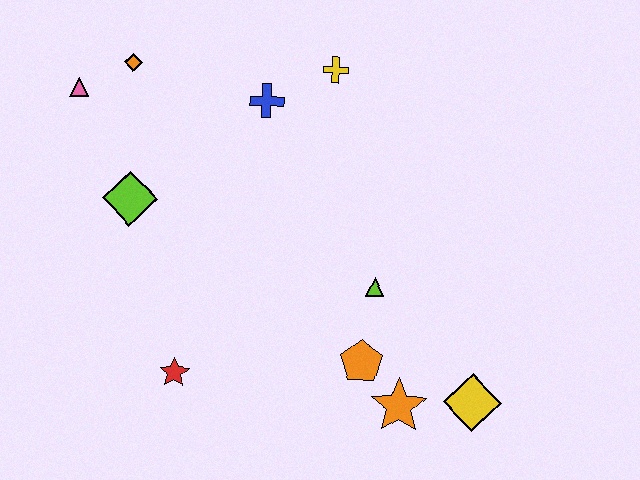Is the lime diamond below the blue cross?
Yes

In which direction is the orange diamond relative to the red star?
The orange diamond is above the red star.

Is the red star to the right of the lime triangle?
No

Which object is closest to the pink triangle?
The orange diamond is closest to the pink triangle.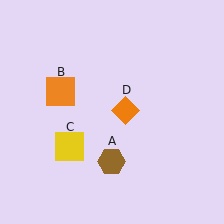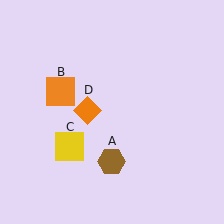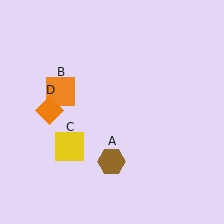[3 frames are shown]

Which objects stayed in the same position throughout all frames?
Brown hexagon (object A) and orange square (object B) and yellow square (object C) remained stationary.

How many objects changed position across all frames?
1 object changed position: orange diamond (object D).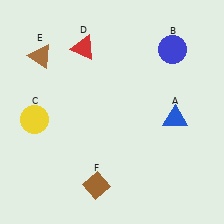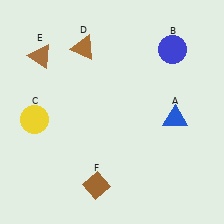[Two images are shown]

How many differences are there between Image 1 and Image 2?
There is 1 difference between the two images.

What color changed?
The triangle (D) changed from red in Image 1 to brown in Image 2.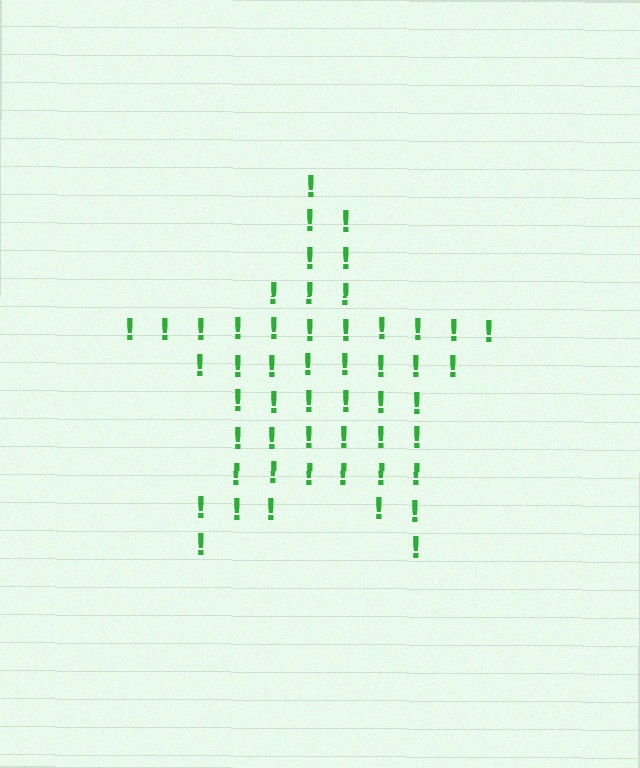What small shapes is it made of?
It is made of small exclamation marks.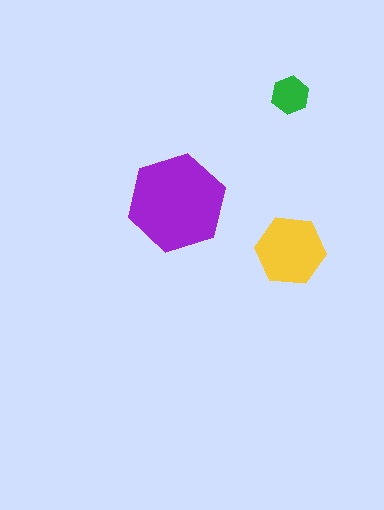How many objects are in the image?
There are 3 objects in the image.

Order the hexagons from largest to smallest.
the purple one, the yellow one, the green one.